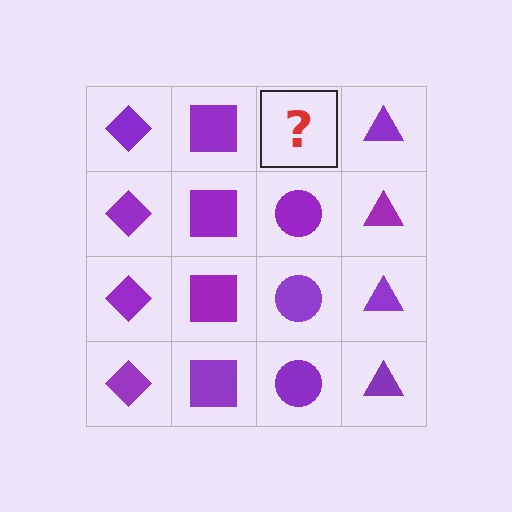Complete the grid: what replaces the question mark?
The question mark should be replaced with a purple circle.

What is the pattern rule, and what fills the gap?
The rule is that each column has a consistent shape. The gap should be filled with a purple circle.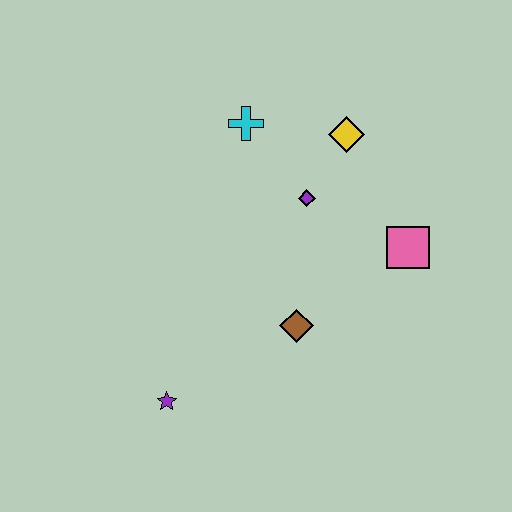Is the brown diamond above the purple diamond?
No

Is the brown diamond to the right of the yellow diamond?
No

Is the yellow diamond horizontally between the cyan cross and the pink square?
Yes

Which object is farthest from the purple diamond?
The purple star is farthest from the purple diamond.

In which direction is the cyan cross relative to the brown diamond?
The cyan cross is above the brown diamond.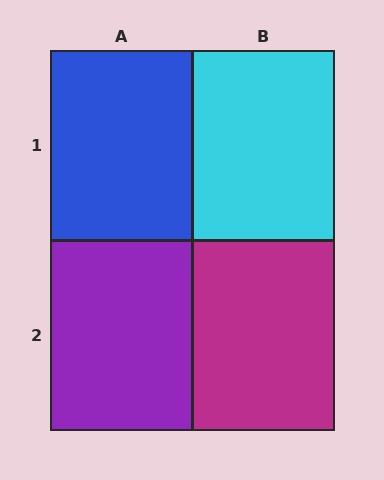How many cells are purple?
1 cell is purple.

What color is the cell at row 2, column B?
Magenta.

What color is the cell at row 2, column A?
Purple.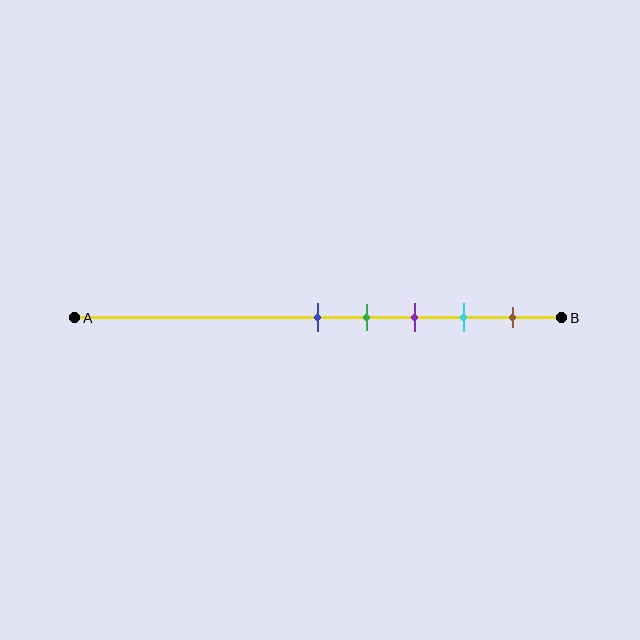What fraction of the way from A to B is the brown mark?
The brown mark is approximately 90% (0.9) of the way from A to B.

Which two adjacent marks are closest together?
The blue and green marks are the closest adjacent pair.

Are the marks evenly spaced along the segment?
Yes, the marks are approximately evenly spaced.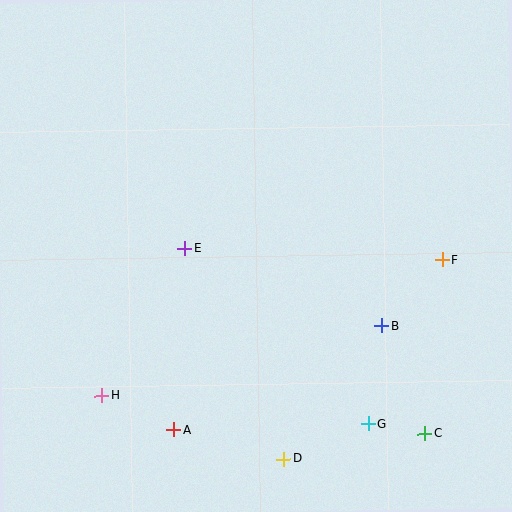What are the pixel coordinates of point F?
Point F is at (442, 260).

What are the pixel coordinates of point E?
Point E is at (185, 248).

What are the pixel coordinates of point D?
Point D is at (284, 459).